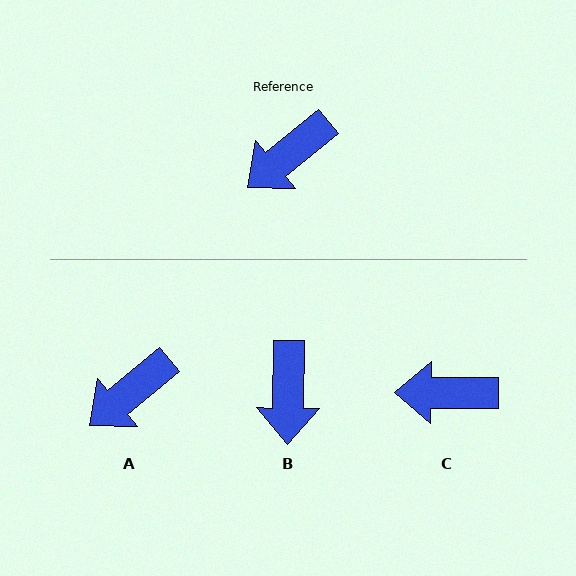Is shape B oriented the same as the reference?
No, it is off by about 50 degrees.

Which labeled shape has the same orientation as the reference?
A.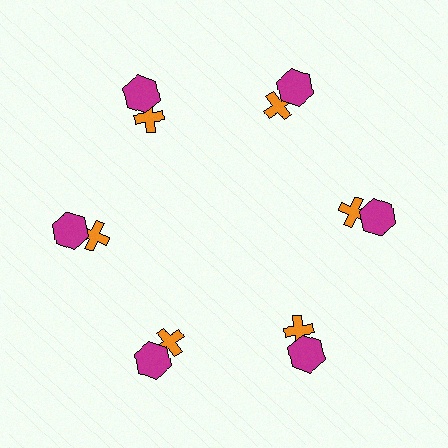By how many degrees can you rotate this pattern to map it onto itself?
The pattern maps onto itself every 60 degrees of rotation.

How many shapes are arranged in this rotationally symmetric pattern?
There are 12 shapes, arranged in 6 groups of 2.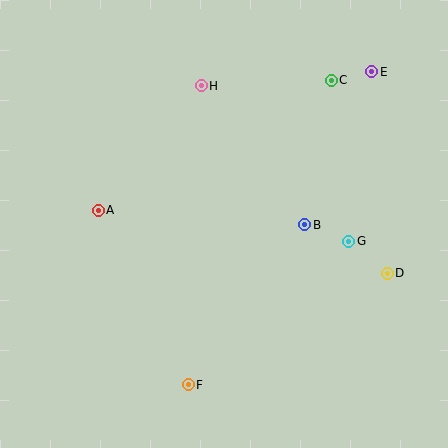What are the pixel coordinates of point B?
Point B is at (305, 225).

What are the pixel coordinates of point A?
Point A is at (98, 210).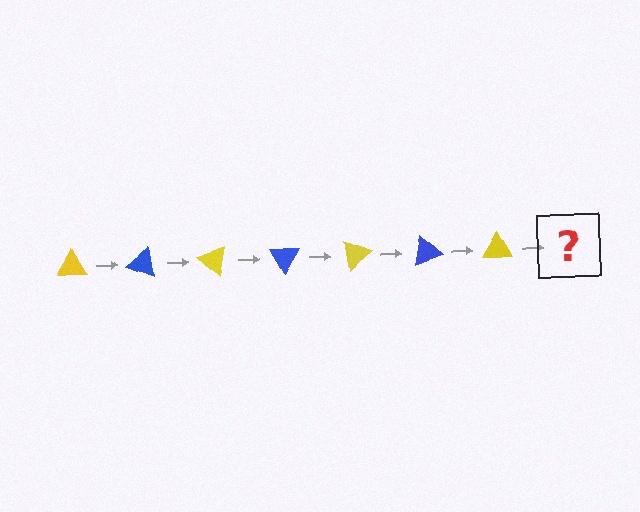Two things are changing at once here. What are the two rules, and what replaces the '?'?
The two rules are that it rotates 20 degrees each step and the color cycles through yellow and blue. The '?' should be a blue triangle, rotated 140 degrees from the start.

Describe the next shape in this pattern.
It should be a blue triangle, rotated 140 degrees from the start.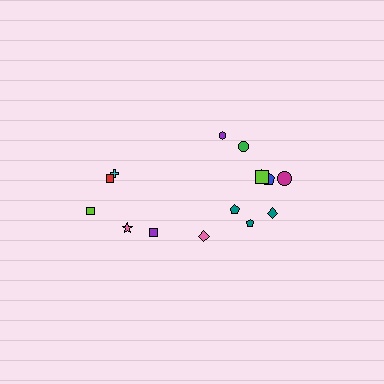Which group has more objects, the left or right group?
The right group.